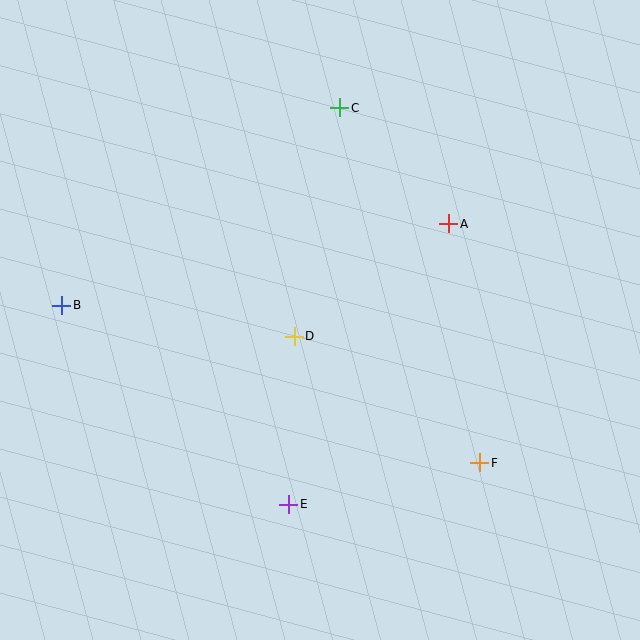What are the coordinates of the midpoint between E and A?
The midpoint between E and A is at (369, 364).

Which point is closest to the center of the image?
Point D at (294, 336) is closest to the center.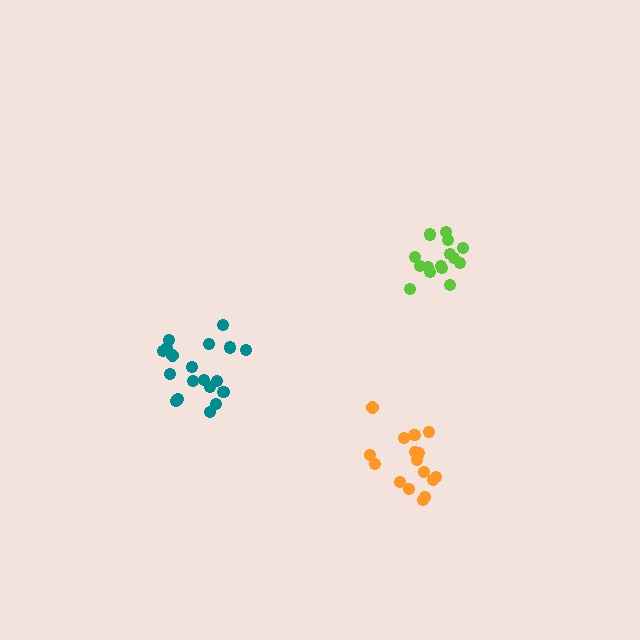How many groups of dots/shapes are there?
There are 3 groups.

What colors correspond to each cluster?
The clusters are colored: lime, teal, orange.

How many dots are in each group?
Group 1: 15 dots, Group 2: 19 dots, Group 3: 16 dots (50 total).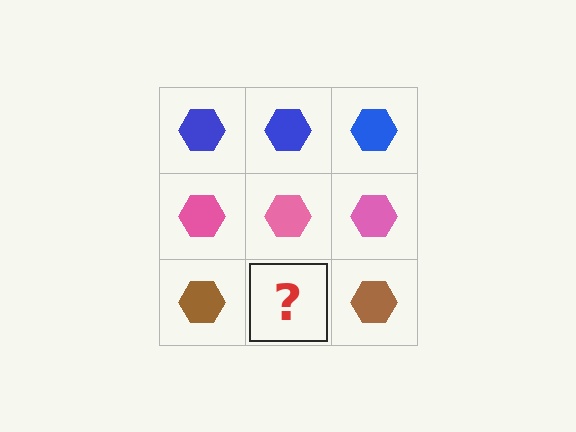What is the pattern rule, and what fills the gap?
The rule is that each row has a consistent color. The gap should be filled with a brown hexagon.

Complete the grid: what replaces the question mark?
The question mark should be replaced with a brown hexagon.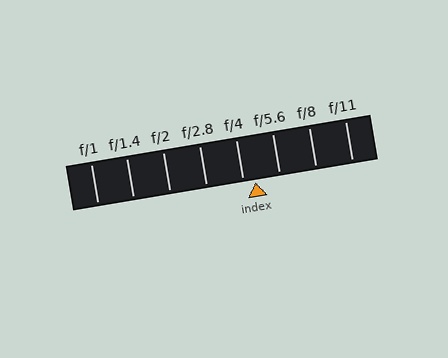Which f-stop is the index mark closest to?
The index mark is closest to f/4.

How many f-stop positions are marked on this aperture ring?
There are 8 f-stop positions marked.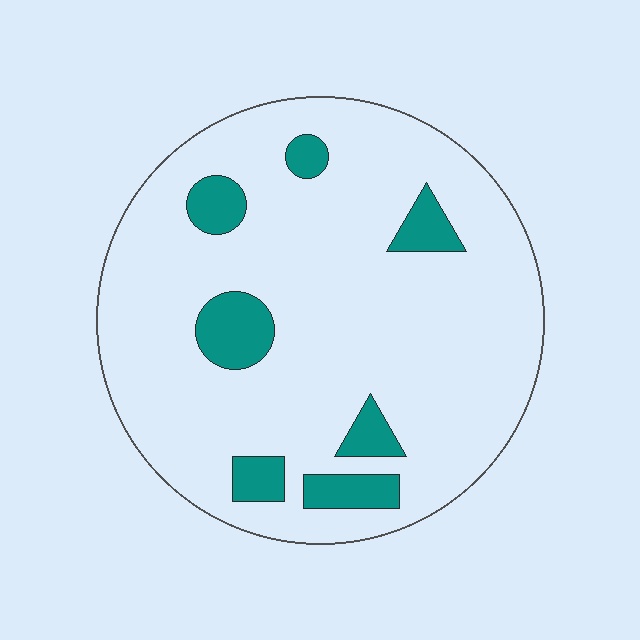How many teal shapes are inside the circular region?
7.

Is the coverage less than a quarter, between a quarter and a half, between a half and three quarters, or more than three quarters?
Less than a quarter.